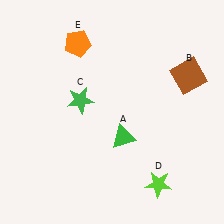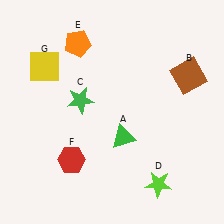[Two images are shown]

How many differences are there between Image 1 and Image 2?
There are 2 differences between the two images.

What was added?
A red hexagon (F), a yellow square (G) were added in Image 2.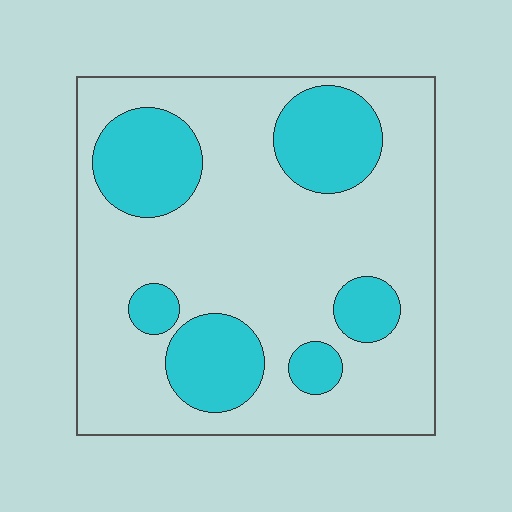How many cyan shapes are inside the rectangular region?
6.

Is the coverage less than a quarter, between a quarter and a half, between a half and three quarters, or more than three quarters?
Between a quarter and a half.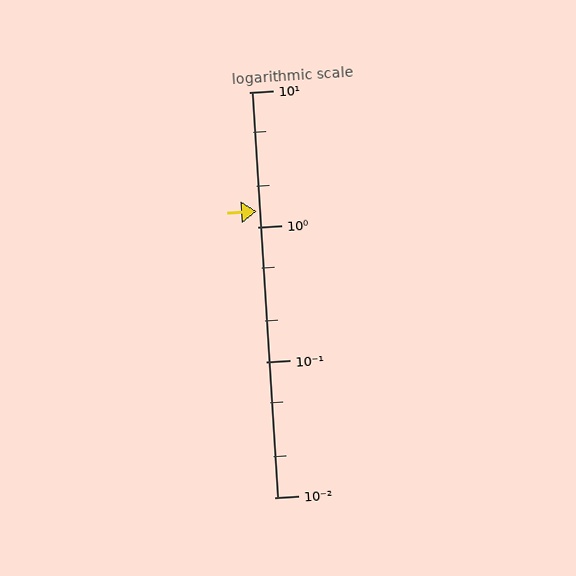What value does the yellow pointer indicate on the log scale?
The pointer indicates approximately 1.3.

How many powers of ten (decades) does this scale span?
The scale spans 3 decades, from 0.01 to 10.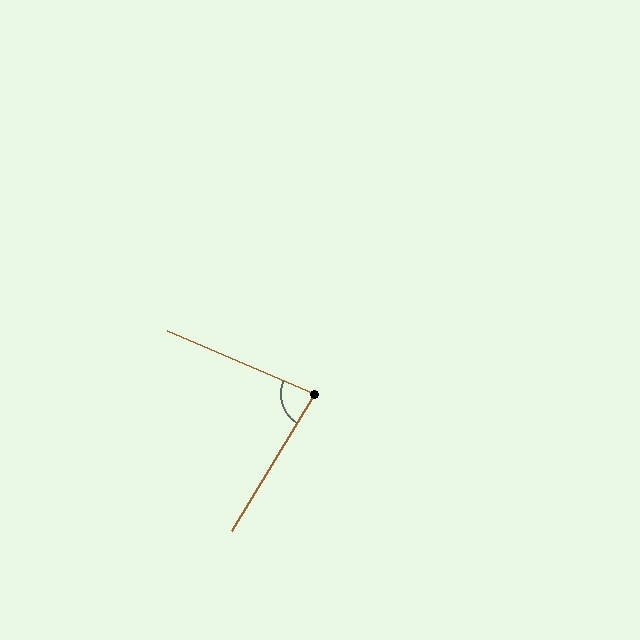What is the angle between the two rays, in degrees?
Approximately 82 degrees.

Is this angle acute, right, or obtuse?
It is acute.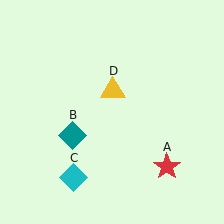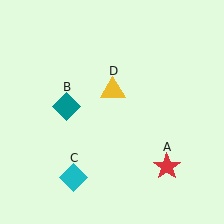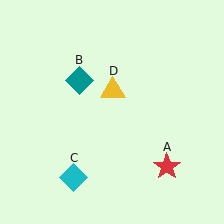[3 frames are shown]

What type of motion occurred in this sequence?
The teal diamond (object B) rotated clockwise around the center of the scene.